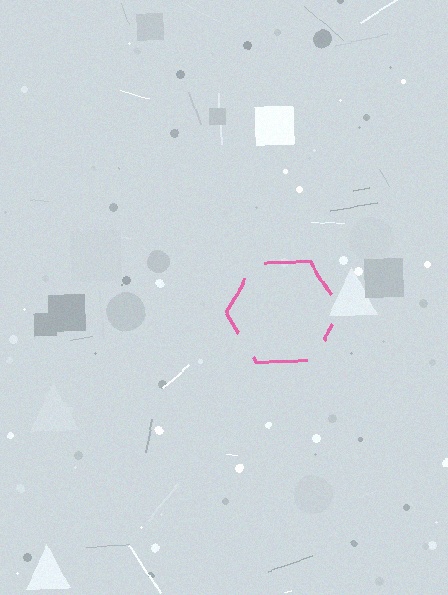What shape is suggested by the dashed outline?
The dashed outline suggests a hexagon.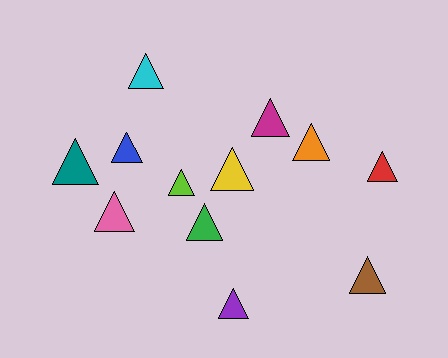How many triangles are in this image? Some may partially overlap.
There are 12 triangles.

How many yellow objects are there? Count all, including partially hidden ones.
There is 1 yellow object.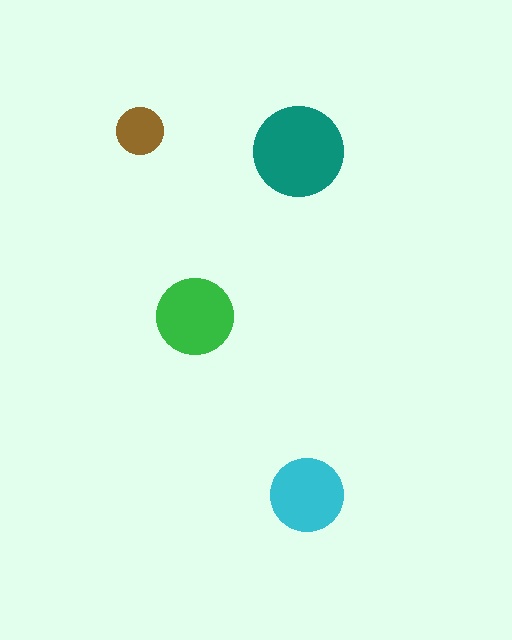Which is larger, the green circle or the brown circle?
The green one.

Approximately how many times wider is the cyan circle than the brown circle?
About 1.5 times wider.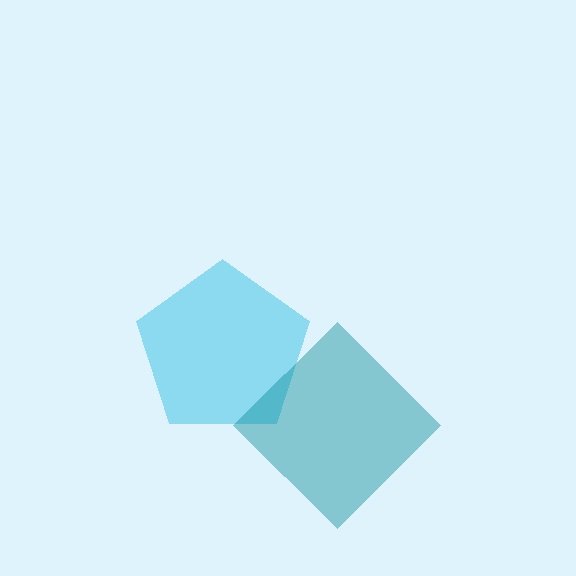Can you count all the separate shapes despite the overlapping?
Yes, there are 2 separate shapes.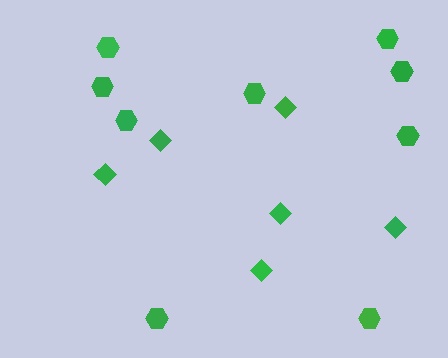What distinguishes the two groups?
There are 2 groups: one group of hexagons (9) and one group of diamonds (6).